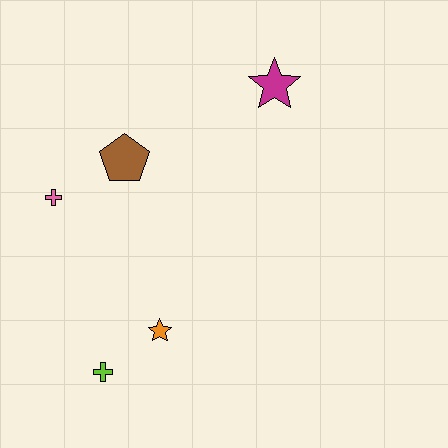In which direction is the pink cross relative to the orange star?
The pink cross is above the orange star.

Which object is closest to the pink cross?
The brown pentagon is closest to the pink cross.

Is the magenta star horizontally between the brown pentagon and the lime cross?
No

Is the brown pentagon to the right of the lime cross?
Yes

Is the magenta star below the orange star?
No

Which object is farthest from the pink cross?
The magenta star is farthest from the pink cross.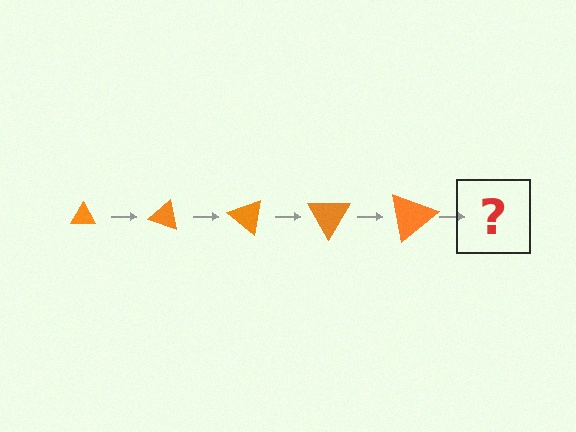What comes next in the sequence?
The next element should be a triangle, larger than the previous one and rotated 100 degrees from the start.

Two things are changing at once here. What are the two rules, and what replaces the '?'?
The two rules are that the triangle grows larger each step and it rotates 20 degrees each step. The '?' should be a triangle, larger than the previous one and rotated 100 degrees from the start.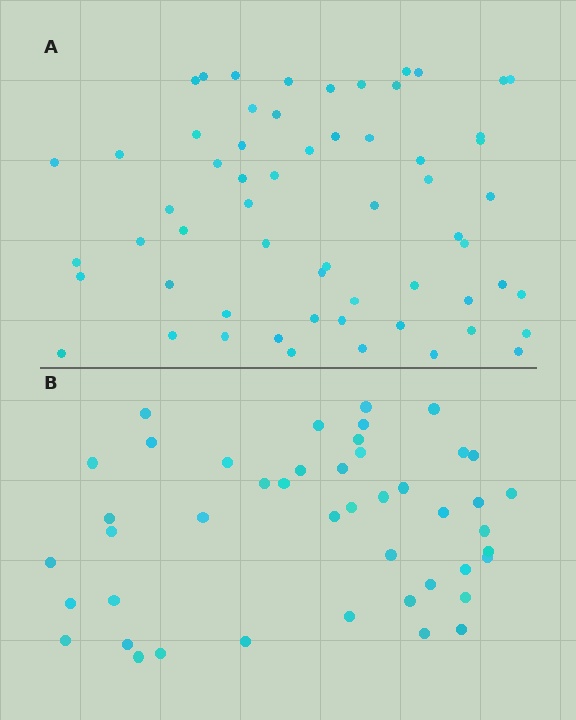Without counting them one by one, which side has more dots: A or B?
Region A (the top region) has more dots.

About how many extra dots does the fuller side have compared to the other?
Region A has approximately 15 more dots than region B.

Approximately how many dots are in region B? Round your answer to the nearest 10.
About 40 dots. (The exact count is 45, which rounds to 40.)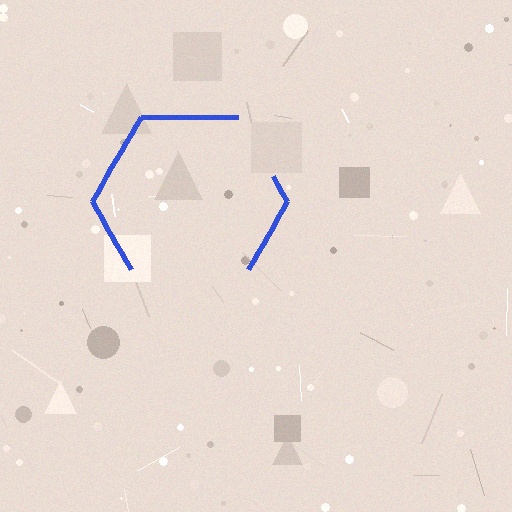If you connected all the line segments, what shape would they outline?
They would outline a hexagon.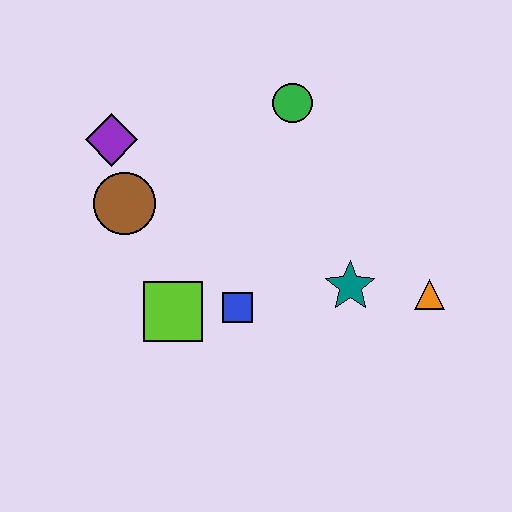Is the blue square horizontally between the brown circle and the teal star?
Yes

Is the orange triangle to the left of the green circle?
No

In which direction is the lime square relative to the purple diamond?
The lime square is below the purple diamond.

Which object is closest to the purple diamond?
The brown circle is closest to the purple diamond.